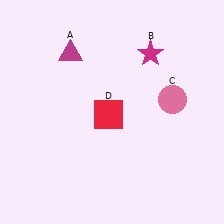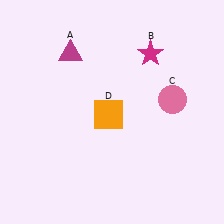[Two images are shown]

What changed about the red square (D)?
In Image 1, D is red. In Image 2, it changed to orange.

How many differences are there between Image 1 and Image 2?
There is 1 difference between the two images.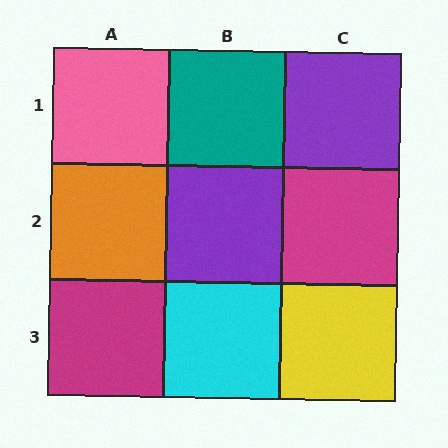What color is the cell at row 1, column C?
Purple.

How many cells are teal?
1 cell is teal.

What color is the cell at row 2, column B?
Purple.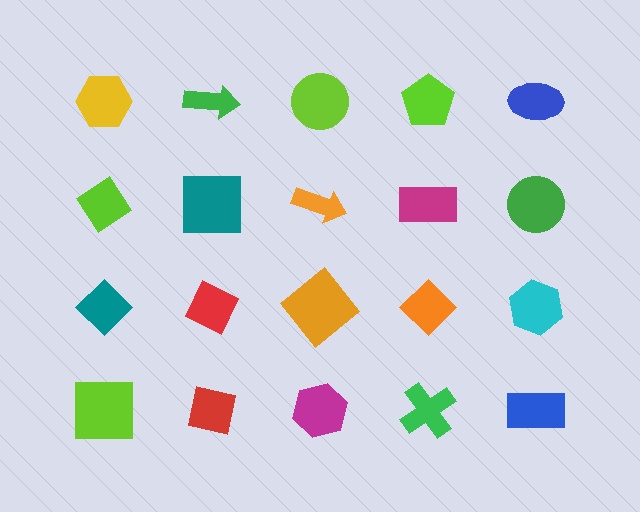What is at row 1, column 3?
A lime circle.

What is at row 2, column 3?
An orange arrow.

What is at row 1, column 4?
A lime pentagon.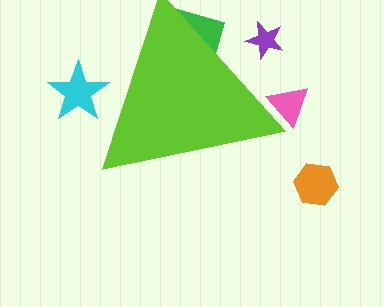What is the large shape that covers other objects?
A lime triangle.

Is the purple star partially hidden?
Yes, the purple star is partially hidden behind the lime triangle.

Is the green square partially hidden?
Yes, the green square is partially hidden behind the lime triangle.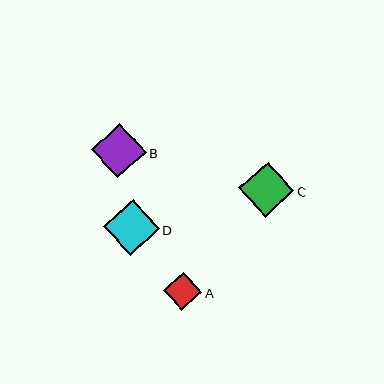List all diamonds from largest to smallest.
From largest to smallest: D, C, B, A.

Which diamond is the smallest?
Diamond A is the smallest with a size of approximately 38 pixels.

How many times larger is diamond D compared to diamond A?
Diamond D is approximately 1.5 times the size of diamond A.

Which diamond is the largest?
Diamond D is the largest with a size of approximately 56 pixels.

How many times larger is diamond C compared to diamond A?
Diamond C is approximately 1.4 times the size of diamond A.